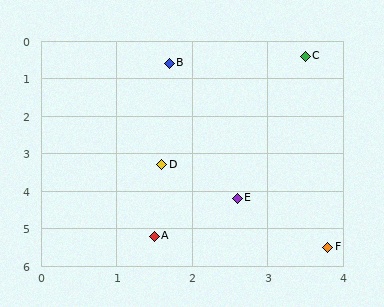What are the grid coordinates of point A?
Point A is at approximately (1.5, 5.2).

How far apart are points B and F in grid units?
Points B and F are about 5.3 grid units apart.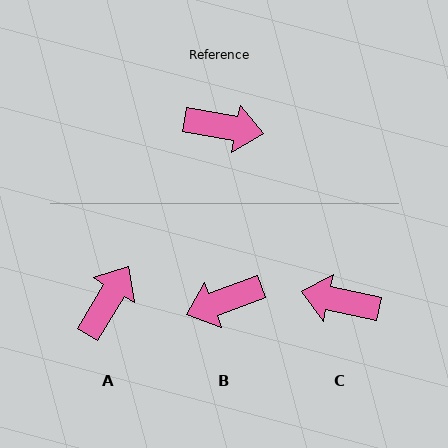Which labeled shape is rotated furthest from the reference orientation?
C, about 178 degrees away.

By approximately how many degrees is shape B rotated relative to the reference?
Approximately 149 degrees clockwise.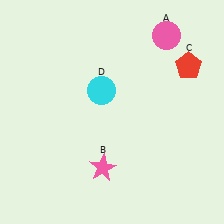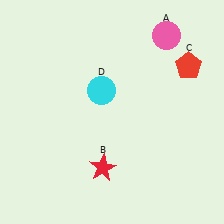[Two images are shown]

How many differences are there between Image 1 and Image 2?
There is 1 difference between the two images.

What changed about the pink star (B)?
In Image 1, B is pink. In Image 2, it changed to red.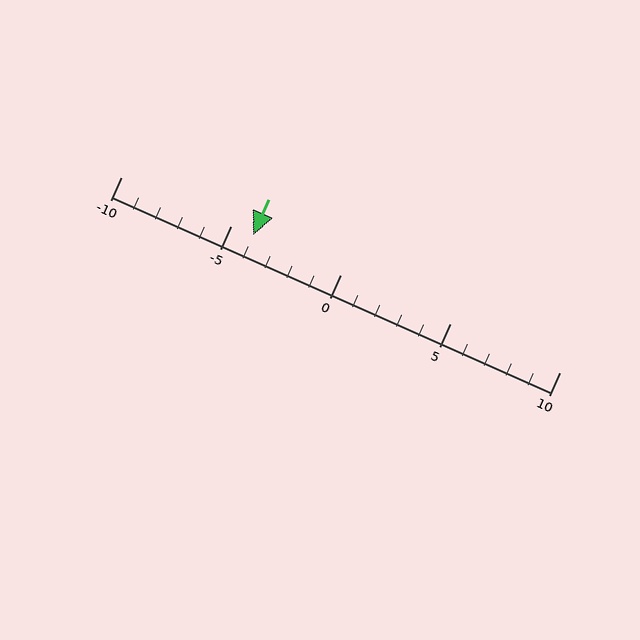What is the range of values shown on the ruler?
The ruler shows values from -10 to 10.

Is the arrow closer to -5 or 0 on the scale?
The arrow is closer to -5.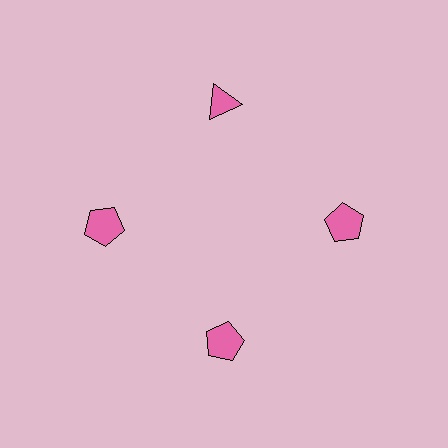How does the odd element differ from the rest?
It has a different shape: triangle instead of pentagon.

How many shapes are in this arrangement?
There are 4 shapes arranged in a ring pattern.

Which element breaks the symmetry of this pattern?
The pink triangle at roughly the 12 o'clock position breaks the symmetry. All other shapes are pink pentagons.